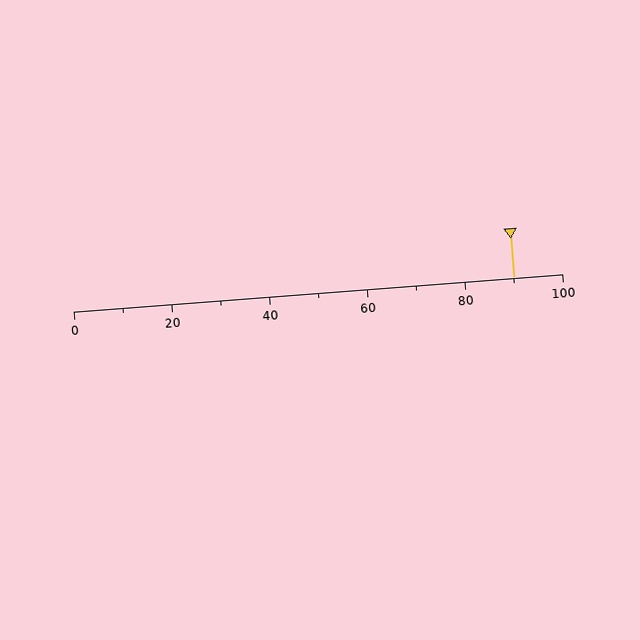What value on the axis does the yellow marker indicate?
The marker indicates approximately 90.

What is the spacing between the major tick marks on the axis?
The major ticks are spaced 20 apart.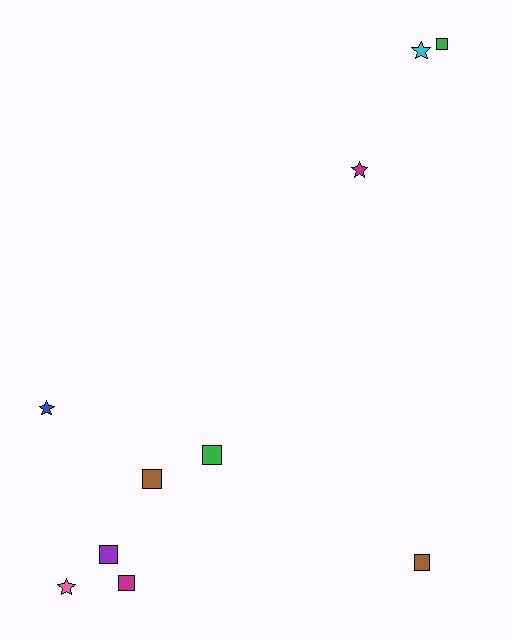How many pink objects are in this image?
There is 1 pink object.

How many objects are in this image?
There are 10 objects.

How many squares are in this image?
There are 6 squares.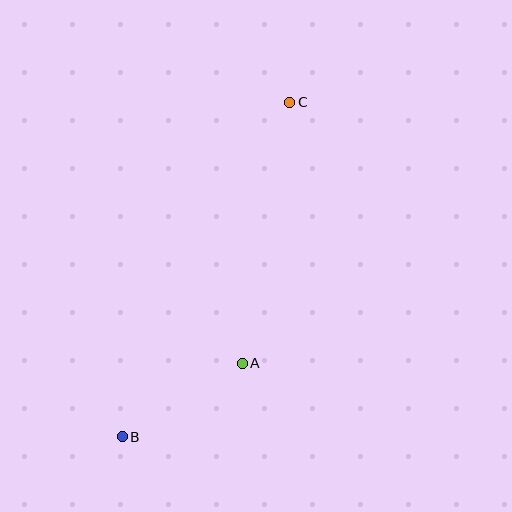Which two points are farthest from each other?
Points B and C are farthest from each other.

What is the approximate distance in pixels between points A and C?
The distance between A and C is approximately 265 pixels.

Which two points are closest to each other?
Points A and B are closest to each other.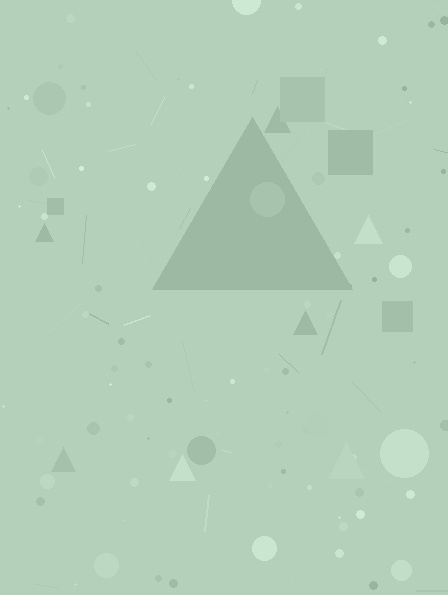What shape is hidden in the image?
A triangle is hidden in the image.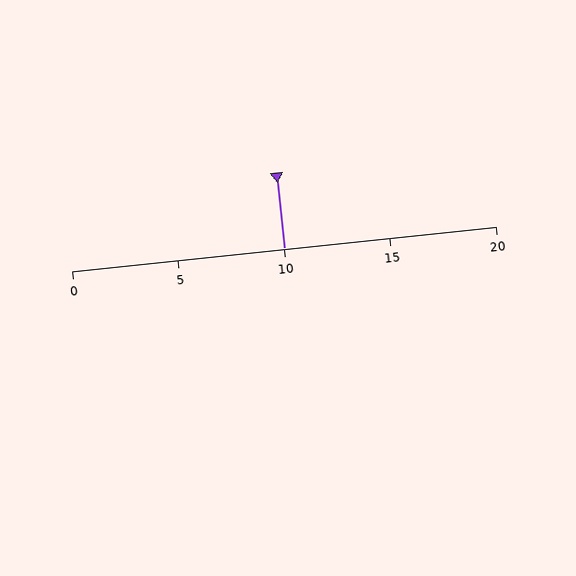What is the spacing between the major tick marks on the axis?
The major ticks are spaced 5 apart.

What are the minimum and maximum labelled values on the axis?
The axis runs from 0 to 20.